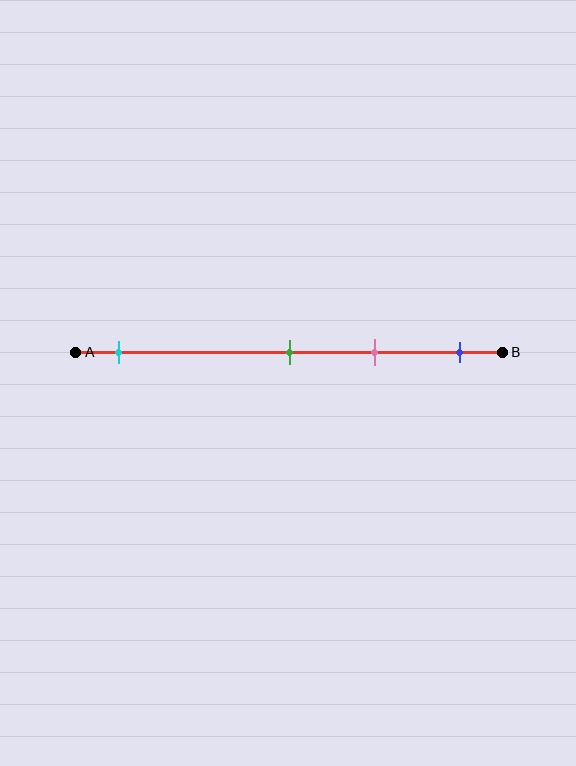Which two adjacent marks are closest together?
The green and pink marks are the closest adjacent pair.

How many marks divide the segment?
There are 4 marks dividing the segment.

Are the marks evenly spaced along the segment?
No, the marks are not evenly spaced.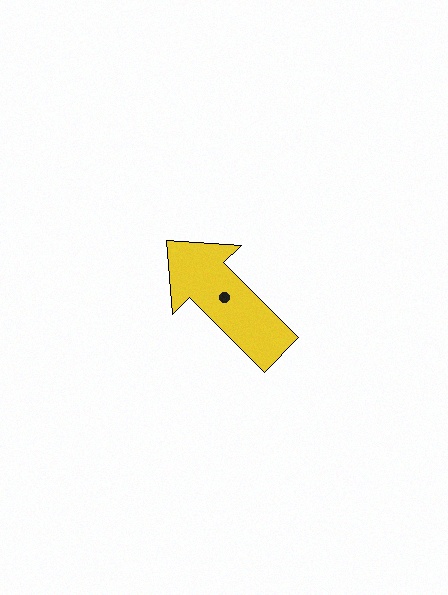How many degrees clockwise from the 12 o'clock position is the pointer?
Approximately 315 degrees.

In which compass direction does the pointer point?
Northwest.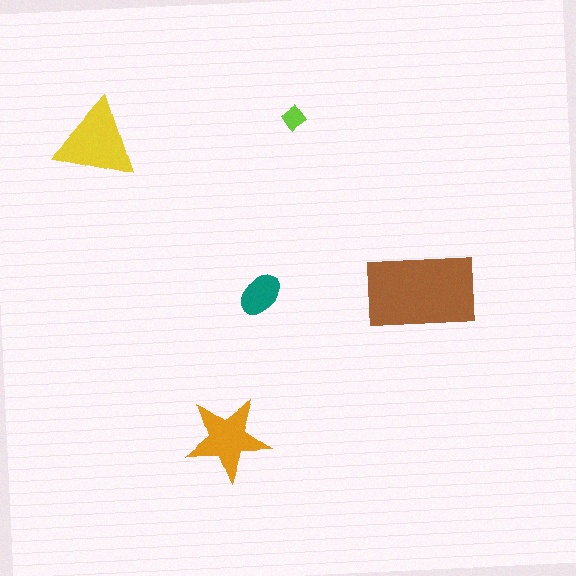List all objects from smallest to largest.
The lime diamond, the teal ellipse, the orange star, the yellow triangle, the brown rectangle.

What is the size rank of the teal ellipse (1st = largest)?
4th.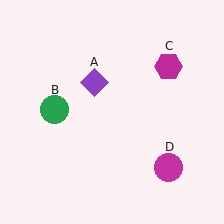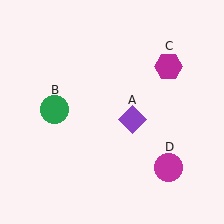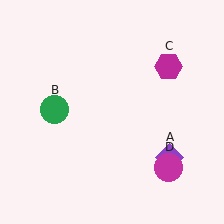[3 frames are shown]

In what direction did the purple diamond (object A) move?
The purple diamond (object A) moved down and to the right.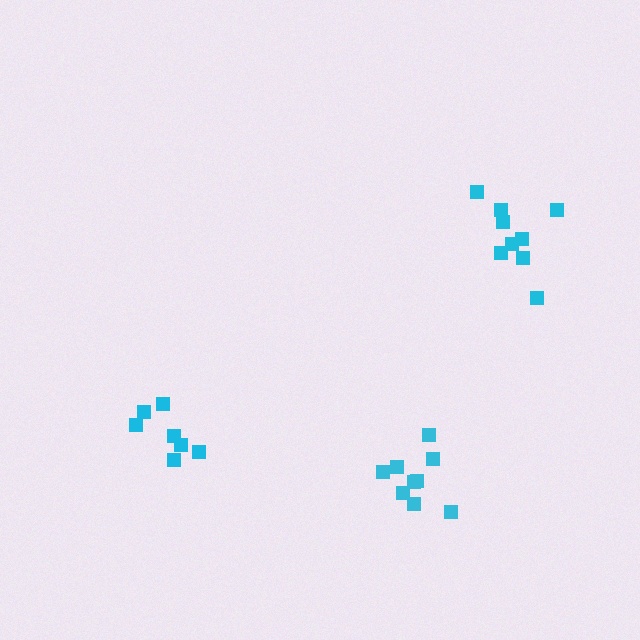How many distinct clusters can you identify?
There are 3 distinct clusters.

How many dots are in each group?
Group 1: 9 dots, Group 2: 9 dots, Group 3: 7 dots (25 total).